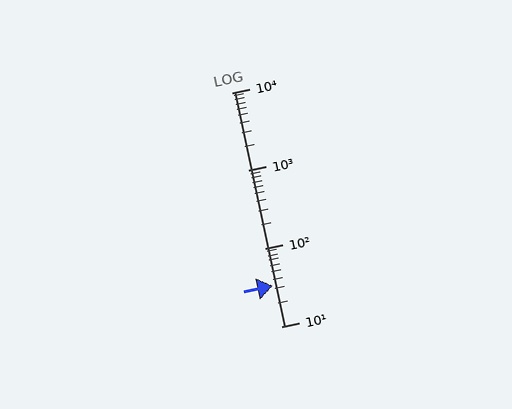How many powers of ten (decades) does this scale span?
The scale spans 3 decades, from 10 to 10000.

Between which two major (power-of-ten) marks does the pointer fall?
The pointer is between 10 and 100.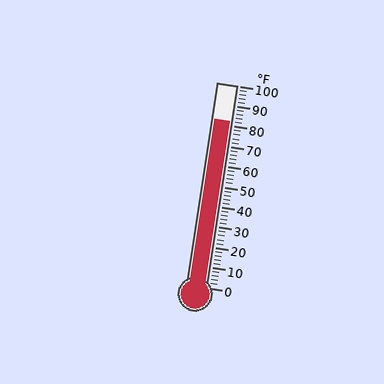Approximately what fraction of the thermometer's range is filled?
The thermometer is filled to approximately 80% of its range.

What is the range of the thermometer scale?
The thermometer scale ranges from 0°F to 100°F.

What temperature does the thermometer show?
The thermometer shows approximately 82°F.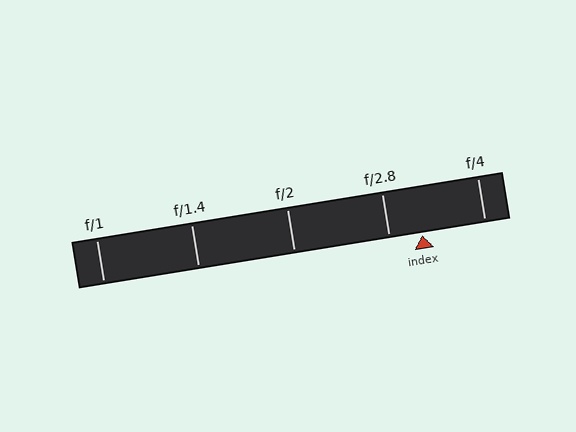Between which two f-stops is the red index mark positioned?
The index mark is between f/2.8 and f/4.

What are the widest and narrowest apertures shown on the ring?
The widest aperture shown is f/1 and the narrowest is f/4.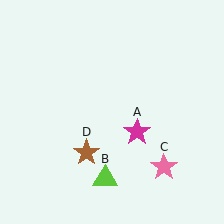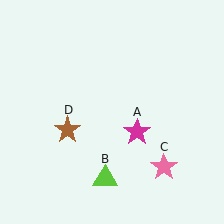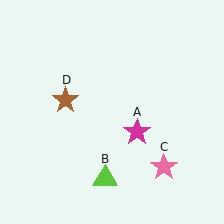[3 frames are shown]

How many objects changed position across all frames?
1 object changed position: brown star (object D).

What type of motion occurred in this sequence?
The brown star (object D) rotated clockwise around the center of the scene.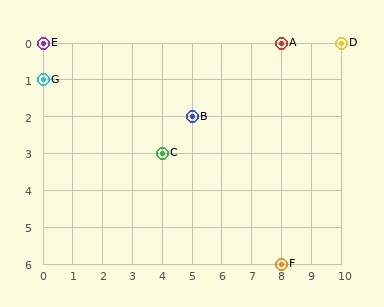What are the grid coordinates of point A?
Point A is at grid coordinates (8, 0).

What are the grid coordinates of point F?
Point F is at grid coordinates (8, 6).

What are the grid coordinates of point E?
Point E is at grid coordinates (0, 0).